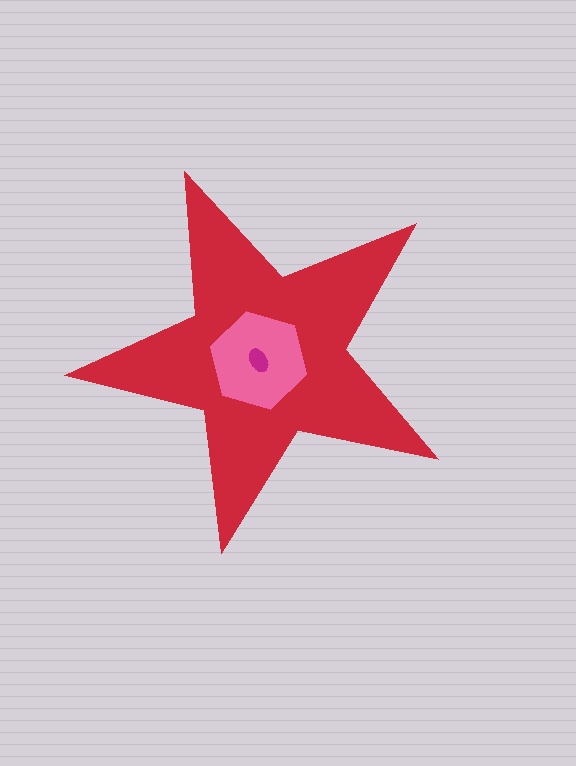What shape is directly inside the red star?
The pink hexagon.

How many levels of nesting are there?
3.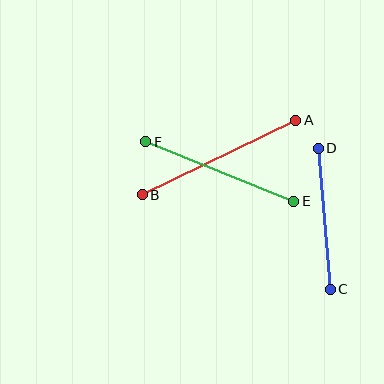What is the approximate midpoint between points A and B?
The midpoint is at approximately (219, 158) pixels.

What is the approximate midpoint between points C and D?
The midpoint is at approximately (324, 219) pixels.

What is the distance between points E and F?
The distance is approximately 160 pixels.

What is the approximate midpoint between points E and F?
The midpoint is at approximately (220, 172) pixels.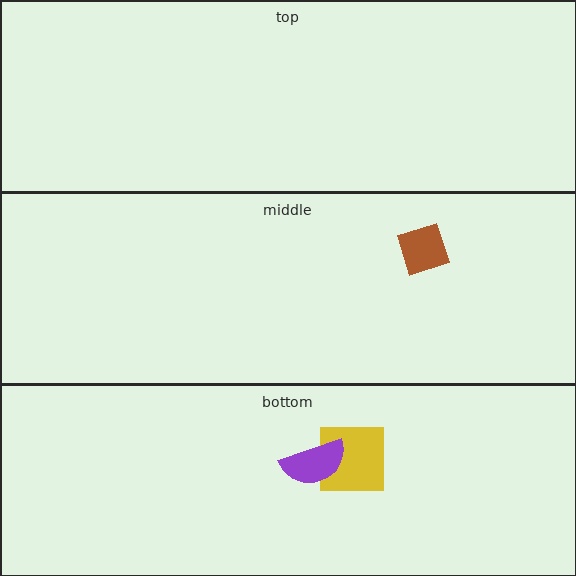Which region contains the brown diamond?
The middle region.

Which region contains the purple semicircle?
The bottom region.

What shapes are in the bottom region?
The yellow square, the purple semicircle.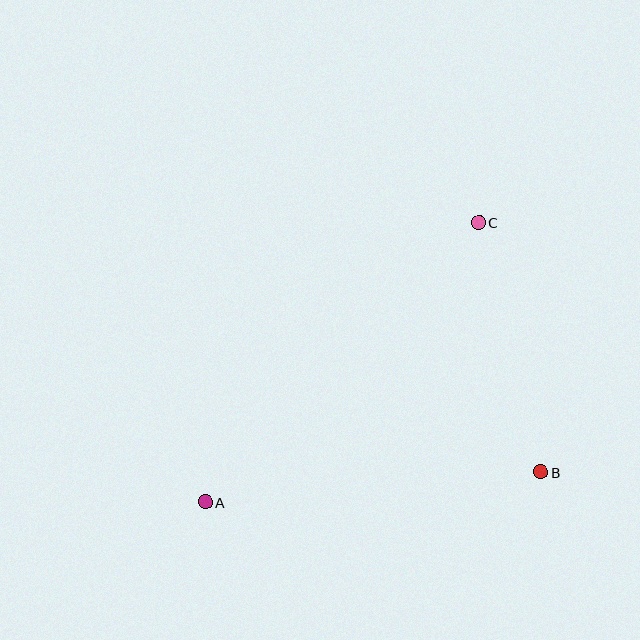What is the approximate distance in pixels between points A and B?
The distance between A and B is approximately 337 pixels.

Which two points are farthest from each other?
Points A and C are farthest from each other.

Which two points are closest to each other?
Points B and C are closest to each other.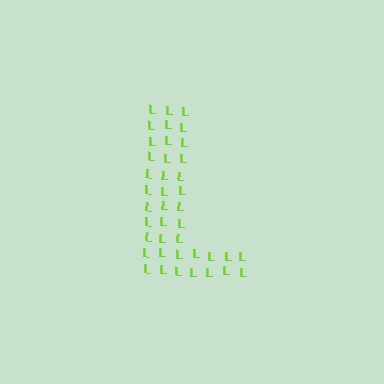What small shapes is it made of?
It is made of small letter L's.